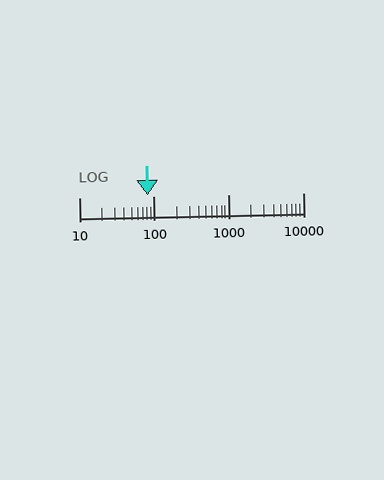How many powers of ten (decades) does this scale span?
The scale spans 3 decades, from 10 to 10000.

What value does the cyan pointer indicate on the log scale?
The pointer indicates approximately 83.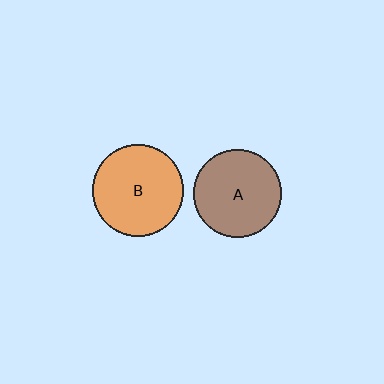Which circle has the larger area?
Circle B (orange).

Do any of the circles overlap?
No, none of the circles overlap.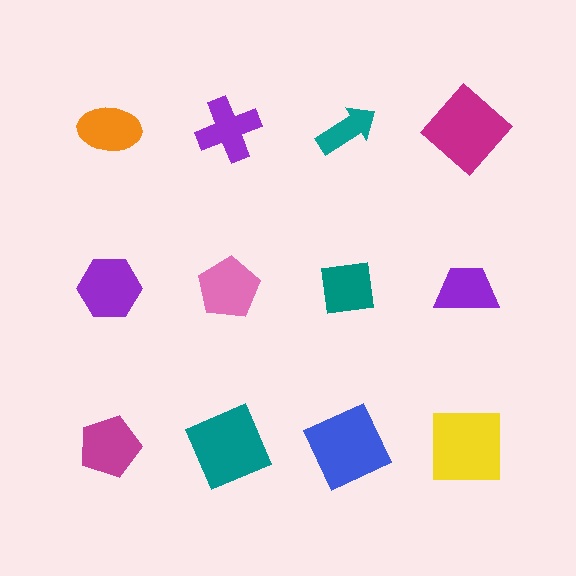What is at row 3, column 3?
A blue square.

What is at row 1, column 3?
A teal arrow.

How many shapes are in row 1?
4 shapes.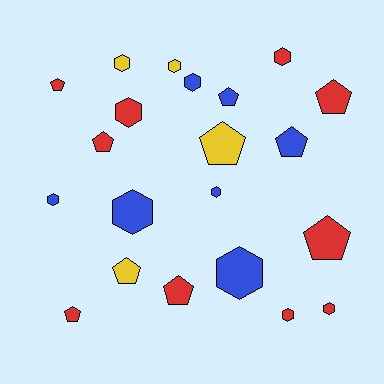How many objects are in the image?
There are 21 objects.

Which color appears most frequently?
Red, with 10 objects.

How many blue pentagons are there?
There are 2 blue pentagons.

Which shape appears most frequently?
Hexagon, with 11 objects.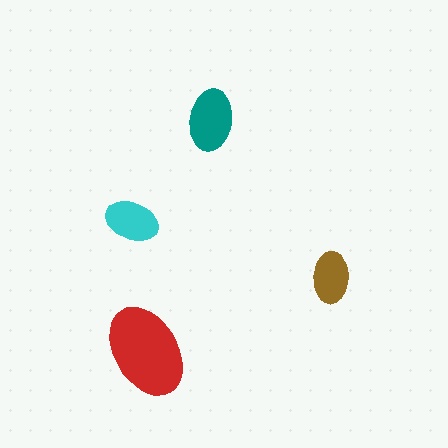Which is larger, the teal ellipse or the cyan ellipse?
The teal one.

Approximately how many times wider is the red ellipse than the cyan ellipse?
About 1.5 times wider.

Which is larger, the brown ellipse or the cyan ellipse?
The cyan one.